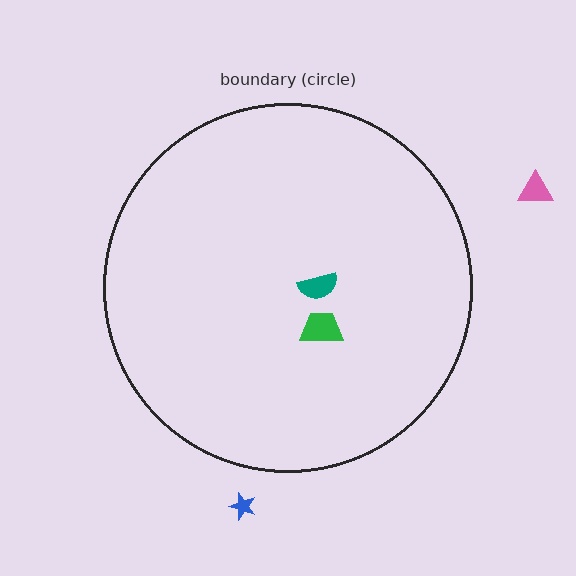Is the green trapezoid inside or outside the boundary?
Inside.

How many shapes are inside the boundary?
2 inside, 2 outside.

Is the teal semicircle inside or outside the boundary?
Inside.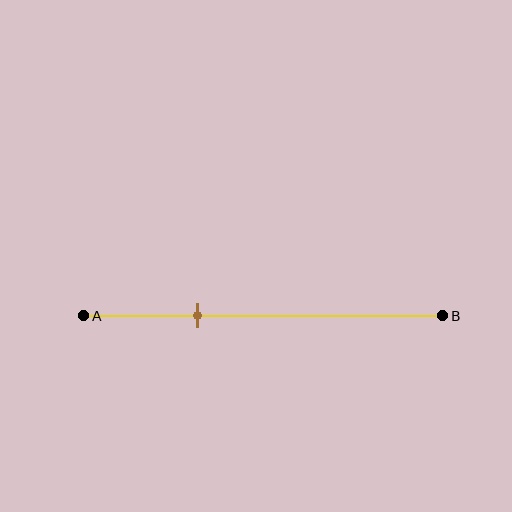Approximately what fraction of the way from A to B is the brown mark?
The brown mark is approximately 30% of the way from A to B.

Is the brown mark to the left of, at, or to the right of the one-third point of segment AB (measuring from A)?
The brown mark is approximately at the one-third point of segment AB.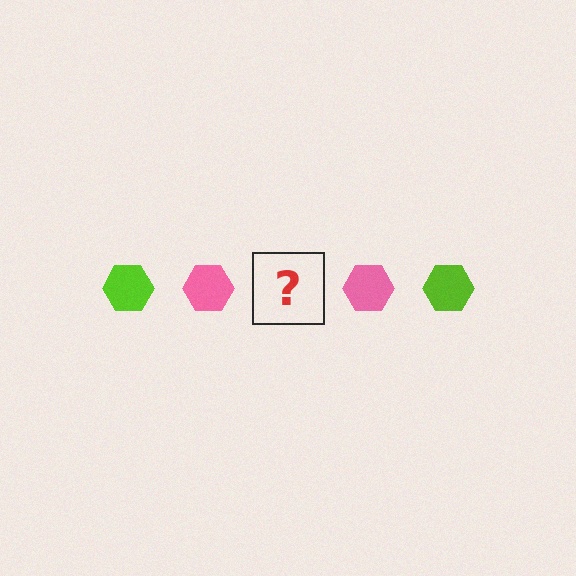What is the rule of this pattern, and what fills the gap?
The rule is that the pattern cycles through lime, pink hexagons. The gap should be filled with a lime hexagon.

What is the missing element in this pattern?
The missing element is a lime hexagon.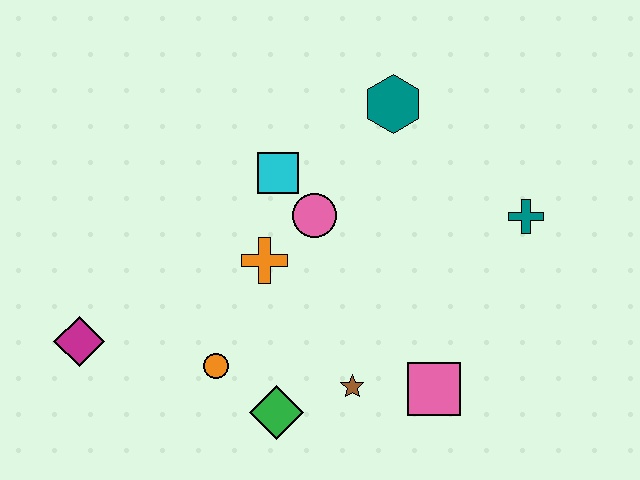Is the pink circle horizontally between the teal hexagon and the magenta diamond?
Yes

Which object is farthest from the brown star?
The teal hexagon is farthest from the brown star.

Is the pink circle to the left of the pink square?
Yes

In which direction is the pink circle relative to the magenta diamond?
The pink circle is to the right of the magenta diamond.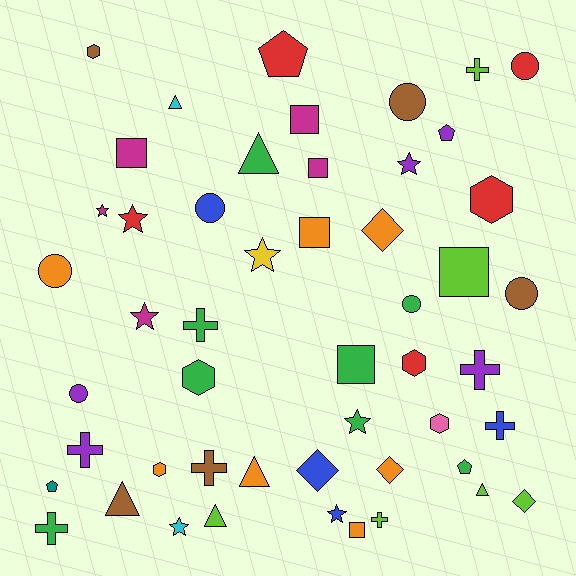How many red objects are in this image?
There are 5 red objects.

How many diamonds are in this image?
There are 4 diamonds.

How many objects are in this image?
There are 50 objects.